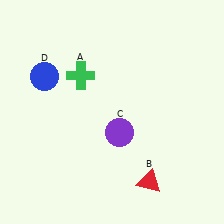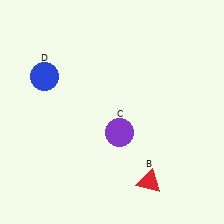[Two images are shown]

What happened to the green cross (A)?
The green cross (A) was removed in Image 2. It was in the top-left area of Image 1.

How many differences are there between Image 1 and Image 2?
There is 1 difference between the two images.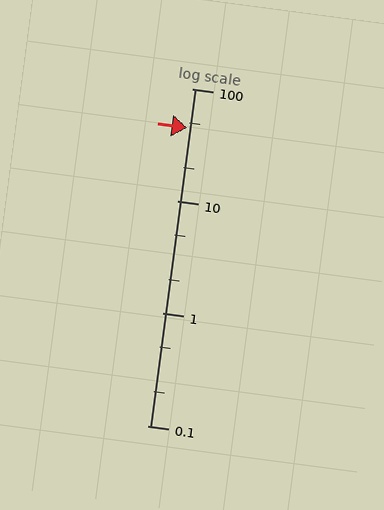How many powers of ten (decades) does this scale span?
The scale spans 3 decades, from 0.1 to 100.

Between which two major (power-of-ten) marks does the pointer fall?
The pointer is between 10 and 100.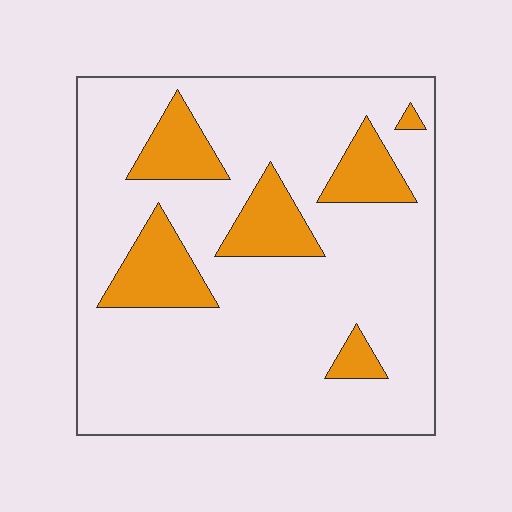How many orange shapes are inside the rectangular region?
6.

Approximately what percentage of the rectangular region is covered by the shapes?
Approximately 20%.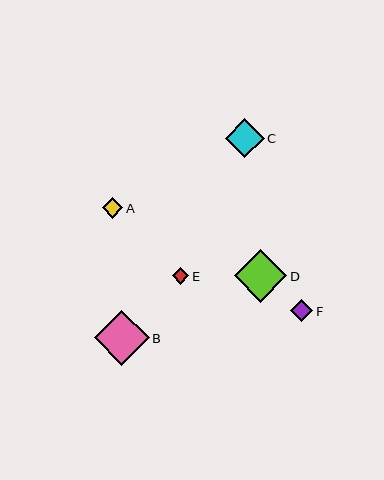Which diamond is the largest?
Diamond B is the largest with a size of approximately 55 pixels.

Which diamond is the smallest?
Diamond E is the smallest with a size of approximately 17 pixels.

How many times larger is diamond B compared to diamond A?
Diamond B is approximately 2.7 times the size of diamond A.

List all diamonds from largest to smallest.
From largest to smallest: B, D, C, F, A, E.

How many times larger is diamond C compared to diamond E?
Diamond C is approximately 2.3 times the size of diamond E.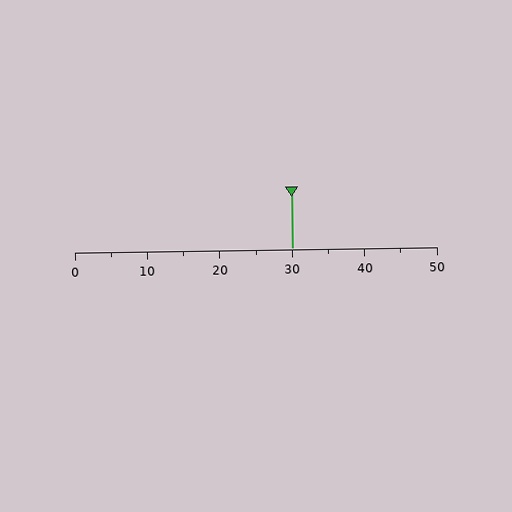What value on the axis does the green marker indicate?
The marker indicates approximately 30.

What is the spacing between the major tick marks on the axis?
The major ticks are spaced 10 apart.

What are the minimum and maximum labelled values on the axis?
The axis runs from 0 to 50.